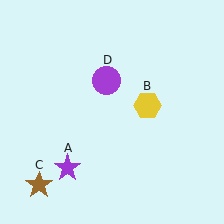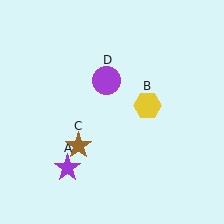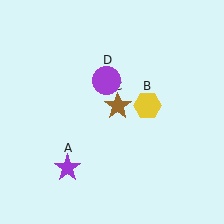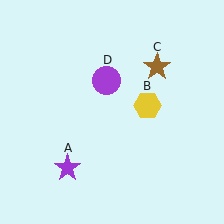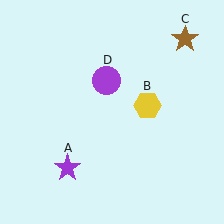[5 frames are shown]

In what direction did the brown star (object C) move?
The brown star (object C) moved up and to the right.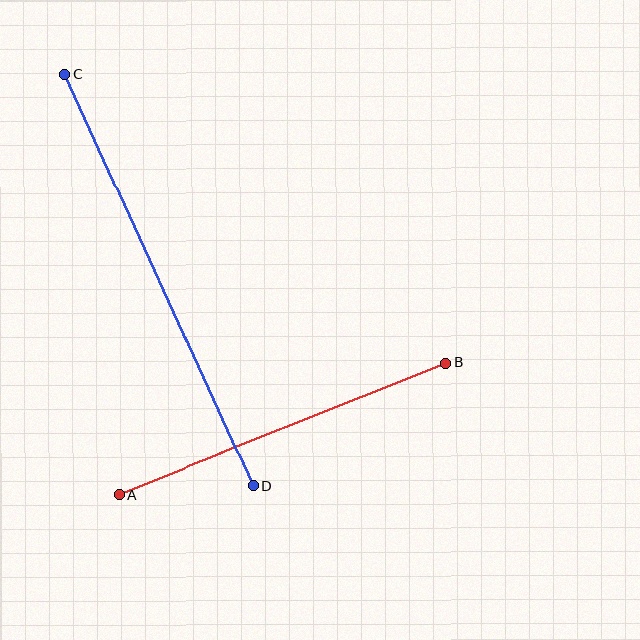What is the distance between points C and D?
The distance is approximately 453 pixels.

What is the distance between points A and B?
The distance is approximately 352 pixels.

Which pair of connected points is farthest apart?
Points C and D are farthest apart.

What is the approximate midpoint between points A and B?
The midpoint is at approximately (282, 429) pixels.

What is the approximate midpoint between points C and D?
The midpoint is at approximately (159, 280) pixels.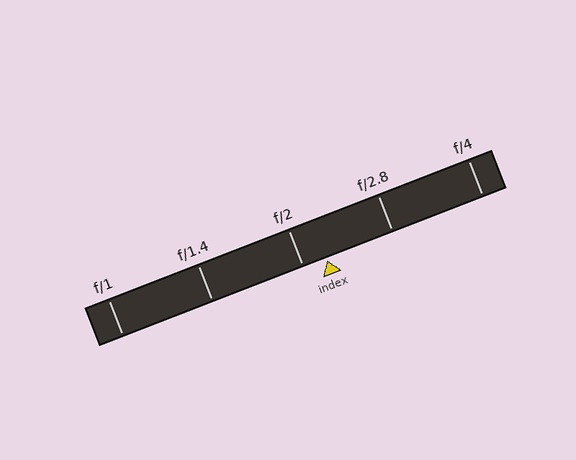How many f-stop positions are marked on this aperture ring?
There are 5 f-stop positions marked.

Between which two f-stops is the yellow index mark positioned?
The index mark is between f/2 and f/2.8.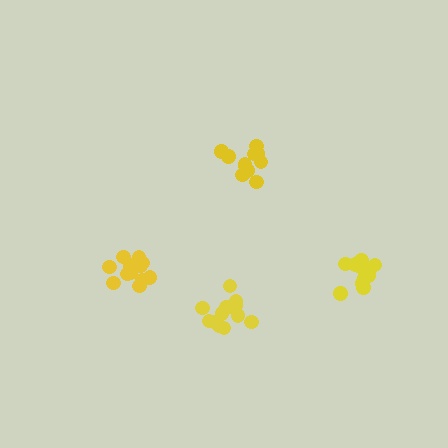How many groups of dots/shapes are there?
There are 4 groups.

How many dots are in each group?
Group 1: 11 dots, Group 2: 12 dots, Group 3: 12 dots, Group 4: 12 dots (47 total).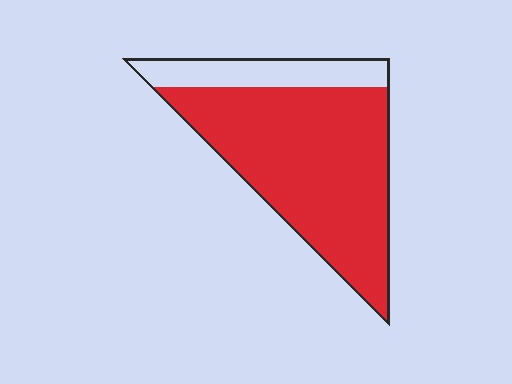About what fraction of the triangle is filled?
About four fifths (4/5).